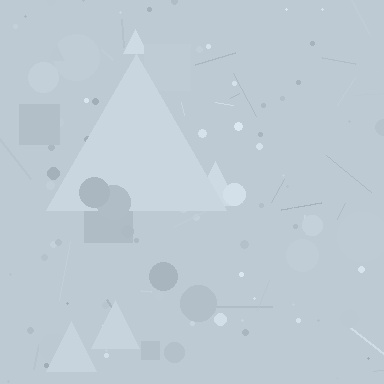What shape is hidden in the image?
A triangle is hidden in the image.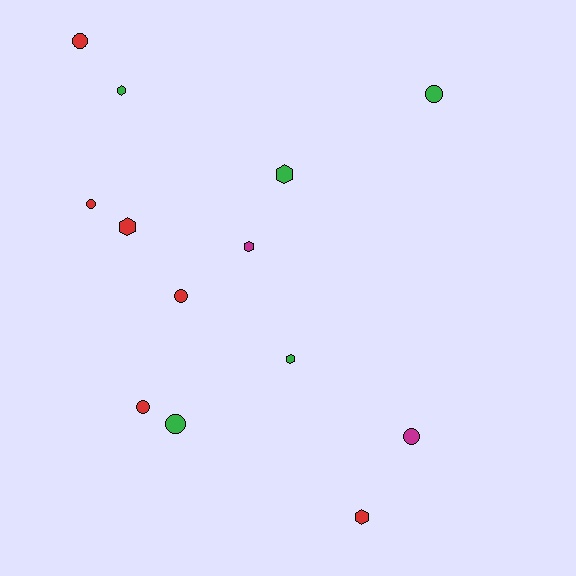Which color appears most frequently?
Red, with 6 objects.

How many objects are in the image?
There are 13 objects.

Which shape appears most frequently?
Circle, with 7 objects.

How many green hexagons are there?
There are 3 green hexagons.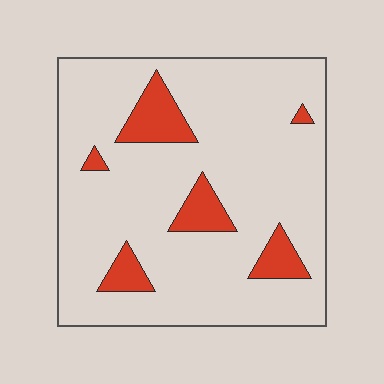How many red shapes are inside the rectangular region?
6.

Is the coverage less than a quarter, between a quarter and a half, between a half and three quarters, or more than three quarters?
Less than a quarter.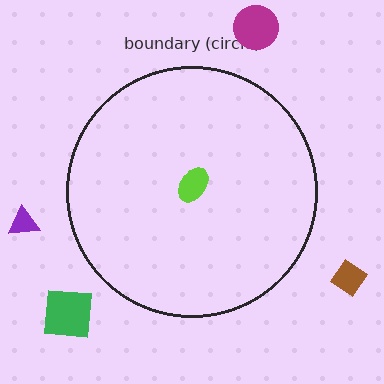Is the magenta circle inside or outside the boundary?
Outside.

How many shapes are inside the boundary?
1 inside, 4 outside.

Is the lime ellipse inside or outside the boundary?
Inside.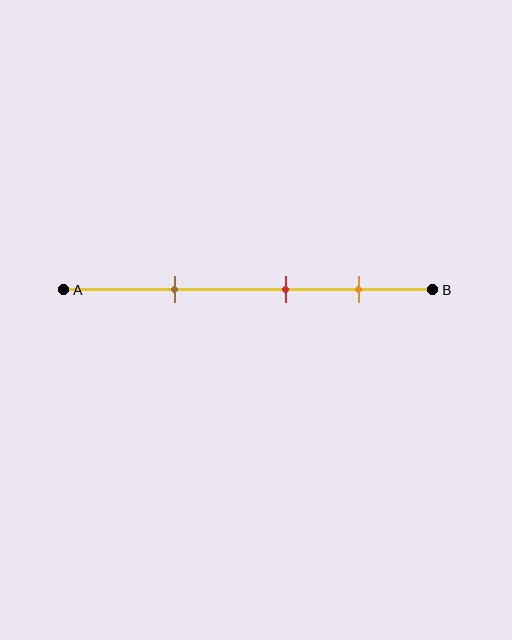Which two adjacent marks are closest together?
The red and orange marks are the closest adjacent pair.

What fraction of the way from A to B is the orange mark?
The orange mark is approximately 80% (0.8) of the way from A to B.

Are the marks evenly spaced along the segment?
Yes, the marks are approximately evenly spaced.